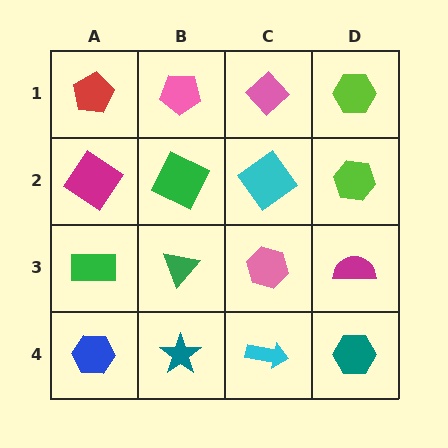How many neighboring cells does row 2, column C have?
4.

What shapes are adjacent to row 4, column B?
A green triangle (row 3, column B), a blue hexagon (row 4, column A), a cyan arrow (row 4, column C).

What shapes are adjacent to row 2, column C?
A pink diamond (row 1, column C), a pink hexagon (row 3, column C), a green square (row 2, column B), a lime hexagon (row 2, column D).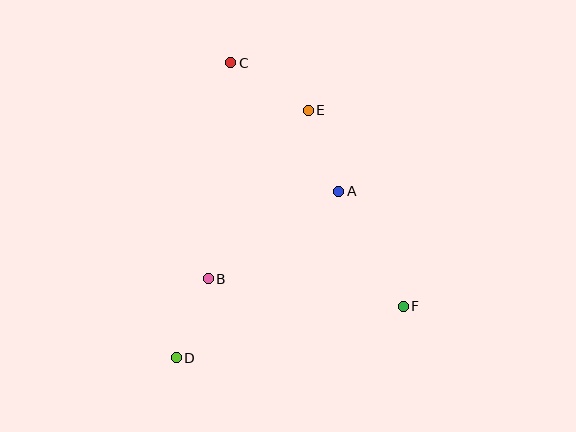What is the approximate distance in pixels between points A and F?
The distance between A and F is approximately 132 pixels.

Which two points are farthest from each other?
Points C and D are farthest from each other.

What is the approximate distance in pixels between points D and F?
The distance between D and F is approximately 233 pixels.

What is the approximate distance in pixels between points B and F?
The distance between B and F is approximately 197 pixels.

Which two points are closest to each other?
Points B and D are closest to each other.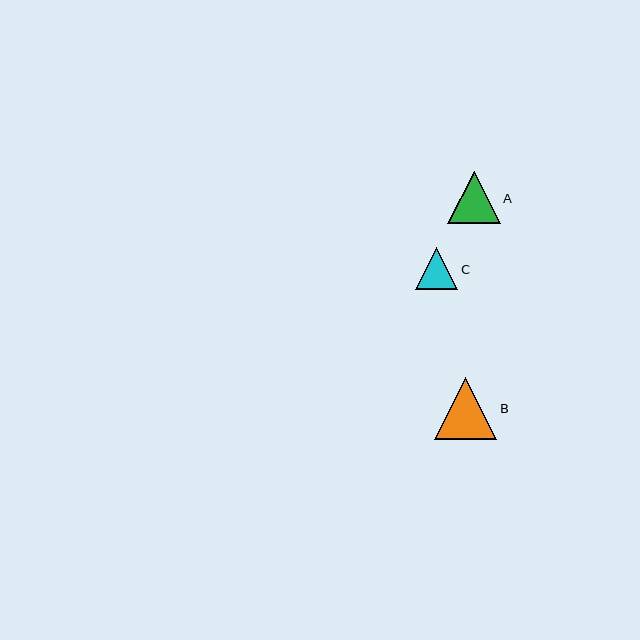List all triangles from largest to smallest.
From largest to smallest: B, A, C.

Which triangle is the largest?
Triangle B is the largest with a size of approximately 62 pixels.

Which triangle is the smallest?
Triangle C is the smallest with a size of approximately 42 pixels.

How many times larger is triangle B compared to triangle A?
Triangle B is approximately 1.2 times the size of triangle A.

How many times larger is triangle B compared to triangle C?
Triangle B is approximately 1.5 times the size of triangle C.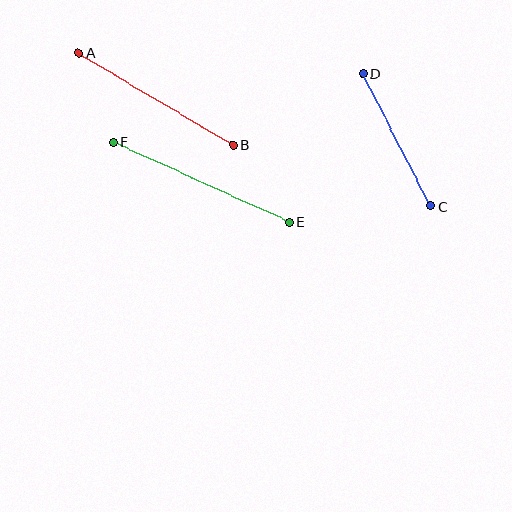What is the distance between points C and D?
The distance is approximately 149 pixels.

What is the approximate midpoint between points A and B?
The midpoint is at approximately (156, 99) pixels.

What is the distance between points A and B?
The distance is approximately 180 pixels.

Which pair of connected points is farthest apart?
Points E and F are farthest apart.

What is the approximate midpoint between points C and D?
The midpoint is at approximately (397, 140) pixels.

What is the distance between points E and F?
The distance is approximately 193 pixels.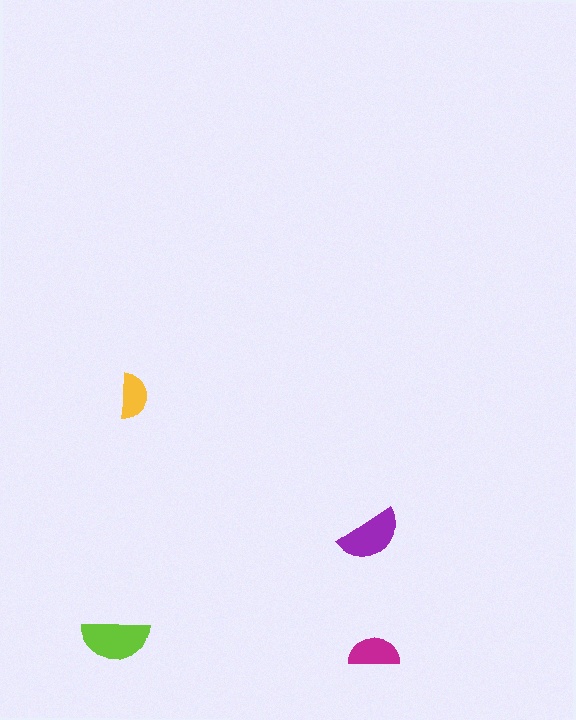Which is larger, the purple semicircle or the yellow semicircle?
The purple one.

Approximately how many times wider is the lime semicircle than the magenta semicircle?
About 1.5 times wider.